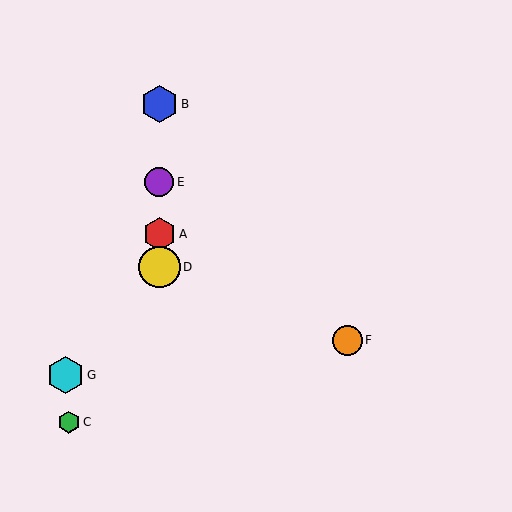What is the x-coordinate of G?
Object G is at x≈66.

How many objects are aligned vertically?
4 objects (A, B, D, E) are aligned vertically.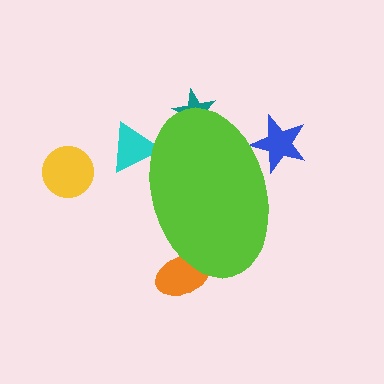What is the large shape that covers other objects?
A lime ellipse.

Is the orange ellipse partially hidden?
Yes, the orange ellipse is partially hidden behind the lime ellipse.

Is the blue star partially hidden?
Yes, the blue star is partially hidden behind the lime ellipse.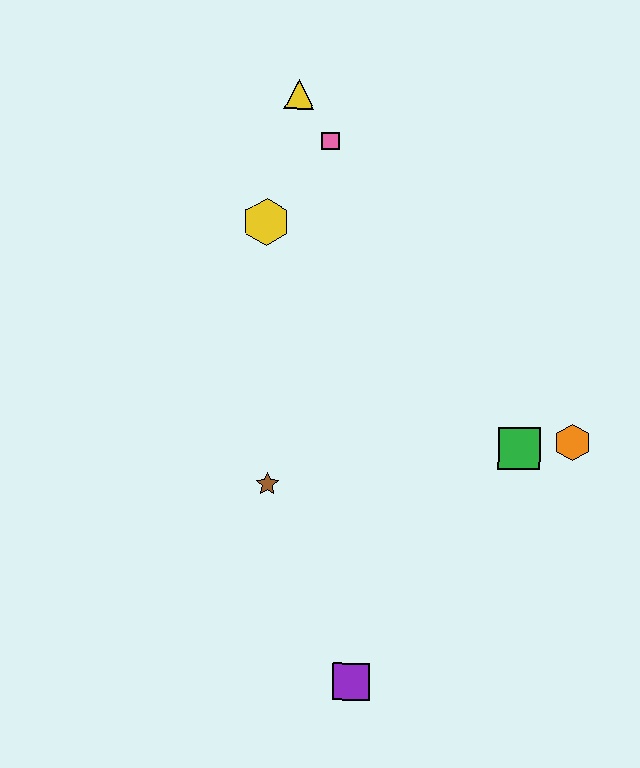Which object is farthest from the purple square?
The yellow triangle is farthest from the purple square.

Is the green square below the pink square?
Yes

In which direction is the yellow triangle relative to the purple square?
The yellow triangle is above the purple square.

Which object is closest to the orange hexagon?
The green square is closest to the orange hexagon.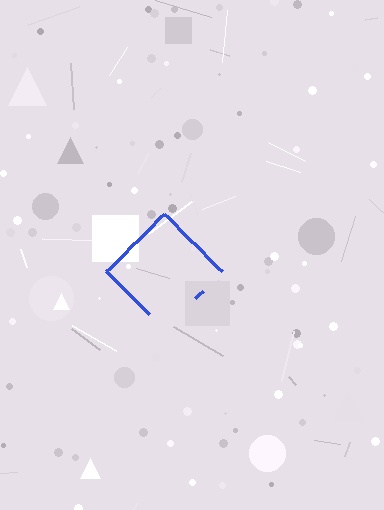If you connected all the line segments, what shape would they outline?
They would outline a diamond.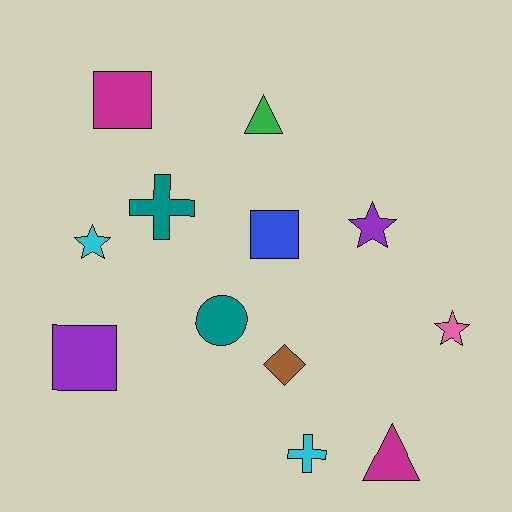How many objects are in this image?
There are 12 objects.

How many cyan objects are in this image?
There are 2 cyan objects.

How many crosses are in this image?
There are 2 crosses.